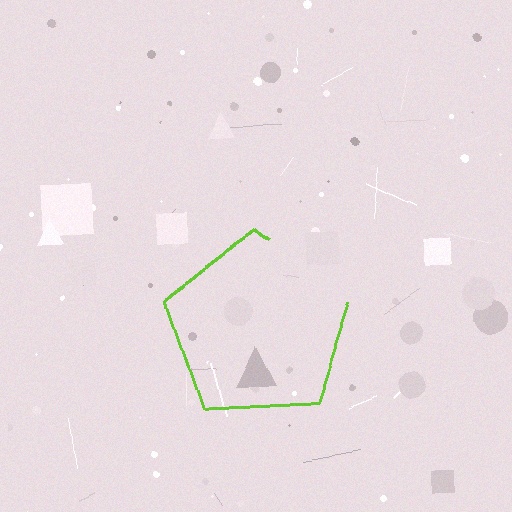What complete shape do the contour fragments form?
The contour fragments form a pentagon.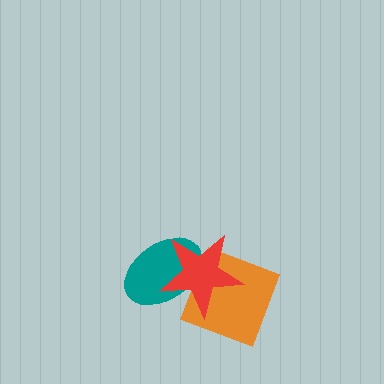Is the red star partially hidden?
No, no other shape covers it.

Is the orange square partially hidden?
Yes, it is partially covered by another shape.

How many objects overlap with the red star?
2 objects overlap with the red star.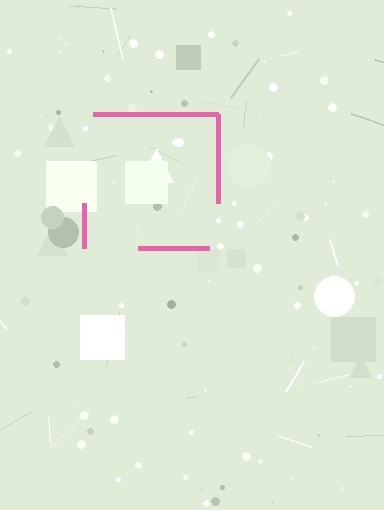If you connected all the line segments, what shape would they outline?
They would outline a square.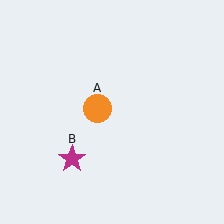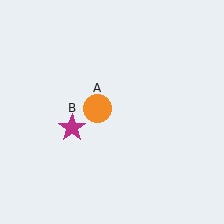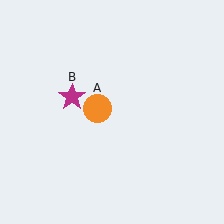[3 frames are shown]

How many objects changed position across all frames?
1 object changed position: magenta star (object B).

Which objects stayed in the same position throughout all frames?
Orange circle (object A) remained stationary.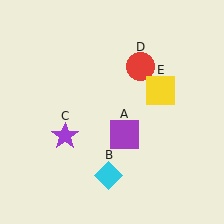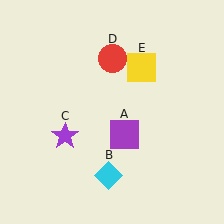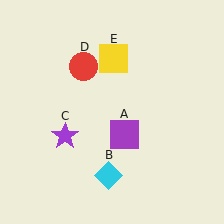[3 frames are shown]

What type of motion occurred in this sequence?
The red circle (object D), yellow square (object E) rotated counterclockwise around the center of the scene.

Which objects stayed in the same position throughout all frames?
Purple square (object A) and cyan diamond (object B) and purple star (object C) remained stationary.